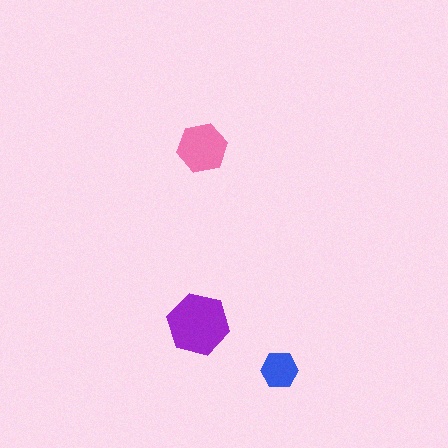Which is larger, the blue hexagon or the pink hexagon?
The pink one.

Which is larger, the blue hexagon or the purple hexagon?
The purple one.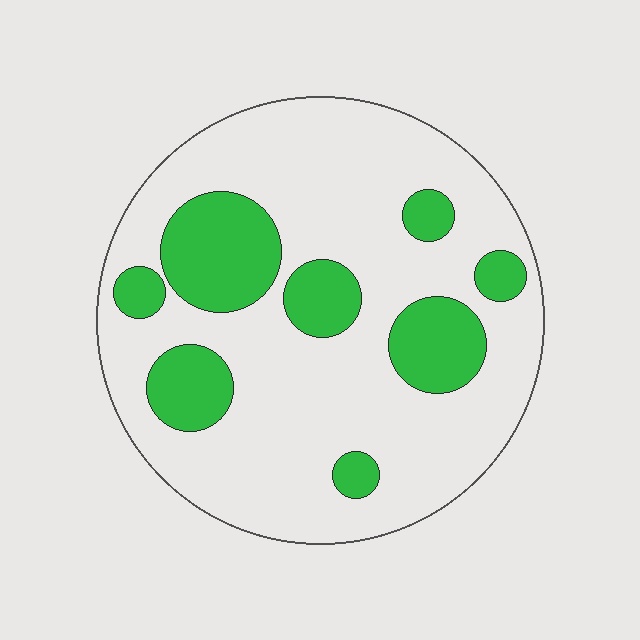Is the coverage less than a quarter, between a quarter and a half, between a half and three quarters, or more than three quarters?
Less than a quarter.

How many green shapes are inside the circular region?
8.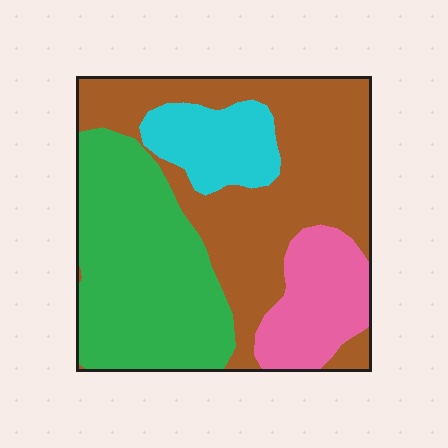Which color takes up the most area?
Brown, at roughly 40%.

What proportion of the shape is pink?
Pink covers around 15% of the shape.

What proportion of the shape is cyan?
Cyan covers about 10% of the shape.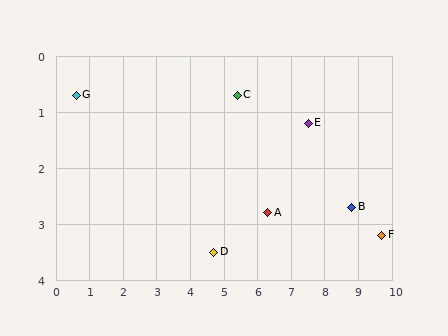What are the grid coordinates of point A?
Point A is at approximately (6.3, 2.8).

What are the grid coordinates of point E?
Point E is at approximately (7.5, 1.2).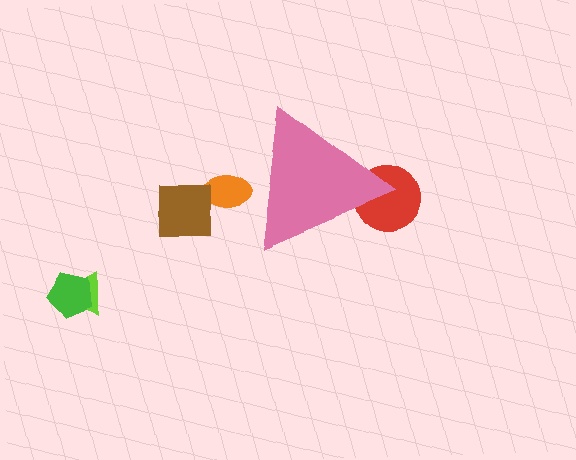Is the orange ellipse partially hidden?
Yes, the orange ellipse is partially hidden behind the pink triangle.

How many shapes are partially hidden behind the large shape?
2 shapes are partially hidden.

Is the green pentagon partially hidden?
No, the green pentagon is fully visible.